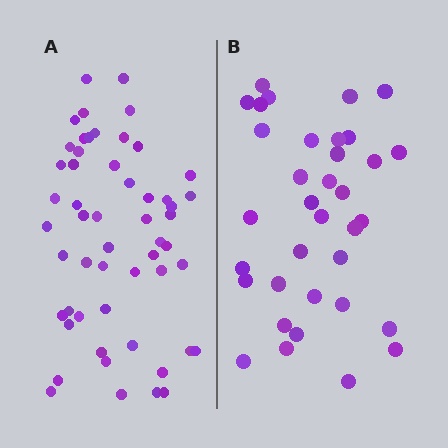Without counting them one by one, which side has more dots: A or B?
Region A (the left region) has more dots.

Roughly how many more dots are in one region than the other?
Region A has approximately 20 more dots than region B.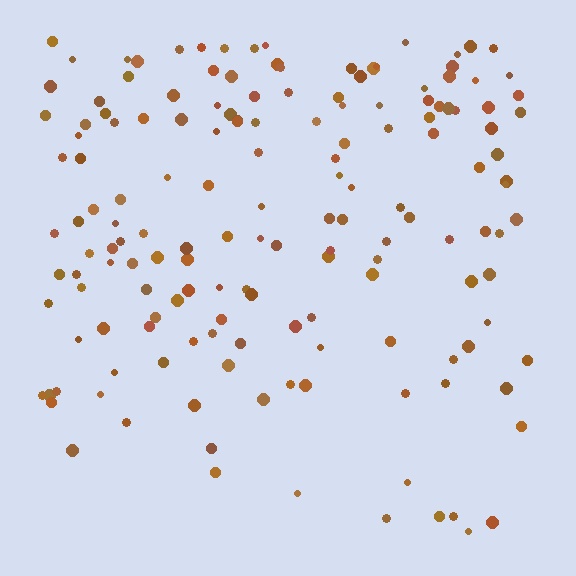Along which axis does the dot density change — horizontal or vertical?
Vertical.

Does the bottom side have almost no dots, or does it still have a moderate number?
Still a moderate number, just noticeably fewer than the top.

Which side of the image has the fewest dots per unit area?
The bottom.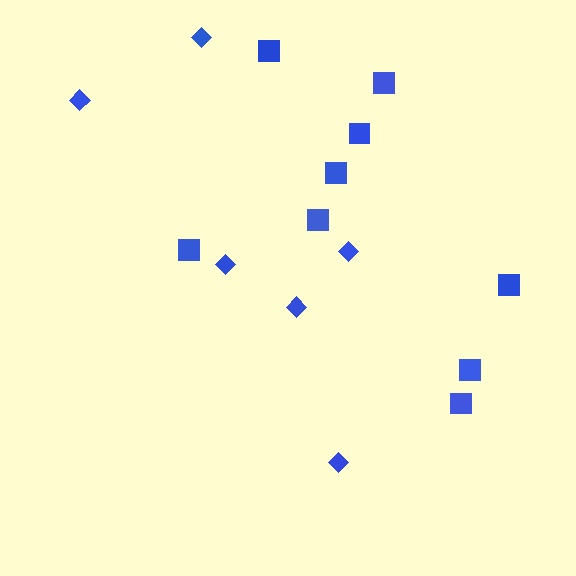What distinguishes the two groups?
There are 2 groups: one group of squares (9) and one group of diamonds (6).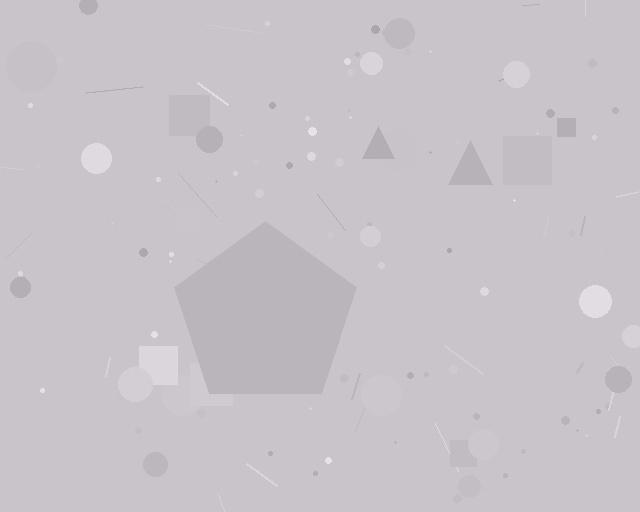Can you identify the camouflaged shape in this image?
The camouflaged shape is a pentagon.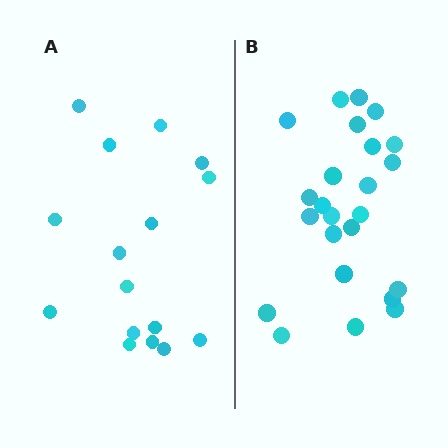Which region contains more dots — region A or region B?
Region B (the right region) has more dots.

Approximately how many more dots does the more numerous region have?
Region B has roughly 8 or so more dots than region A.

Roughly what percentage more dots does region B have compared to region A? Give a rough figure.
About 50% more.